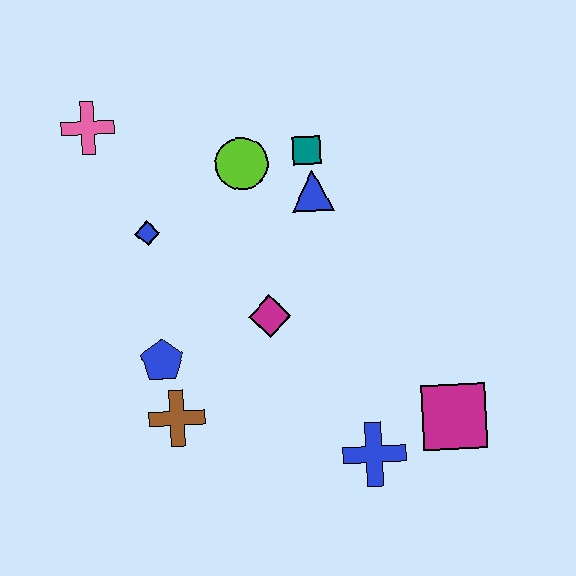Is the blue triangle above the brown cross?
Yes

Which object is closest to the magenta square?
The blue cross is closest to the magenta square.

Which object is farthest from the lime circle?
The magenta square is farthest from the lime circle.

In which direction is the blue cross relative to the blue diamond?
The blue cross is below the blue diamond.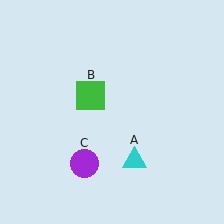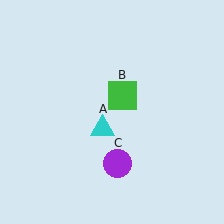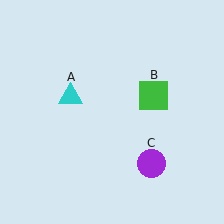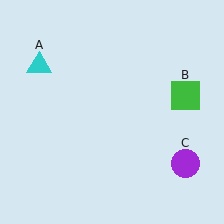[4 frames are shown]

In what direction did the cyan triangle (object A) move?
The cyan triangle (object A) moved up and to the left.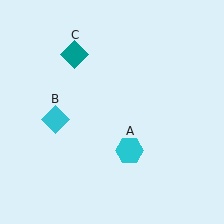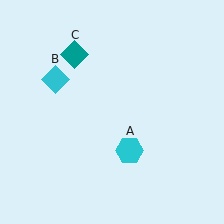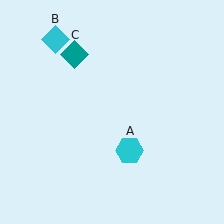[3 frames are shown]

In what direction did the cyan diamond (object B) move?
The cyan diamond (object B) moved up.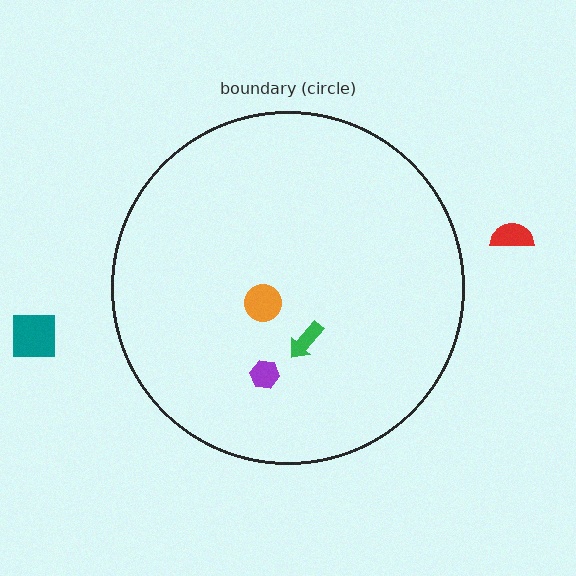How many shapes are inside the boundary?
3 inside, 2 outside.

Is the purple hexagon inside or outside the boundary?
Inside.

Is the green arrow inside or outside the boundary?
Inside.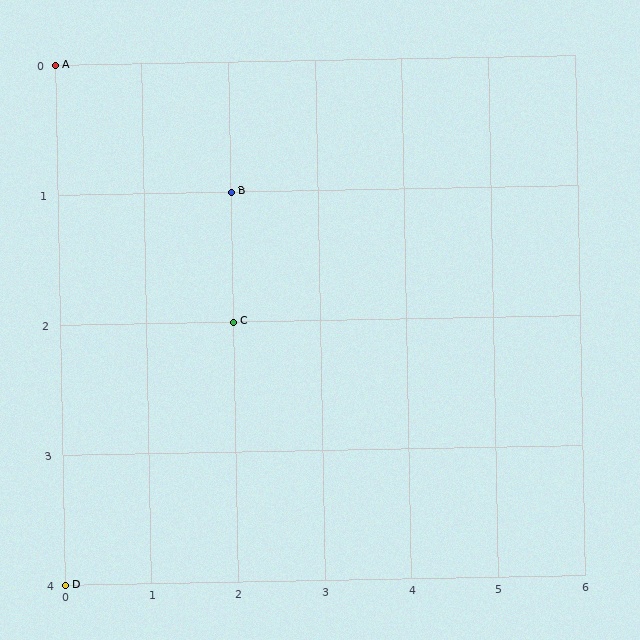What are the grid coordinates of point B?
Point B is at grid coordinates (2, 1).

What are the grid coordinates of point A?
Point A is at grid coordinates (0, 0).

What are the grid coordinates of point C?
Point C is at grid coordinates (2, 2).